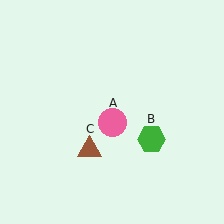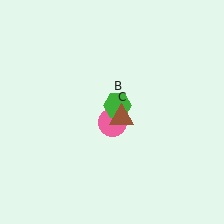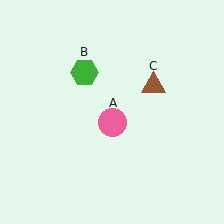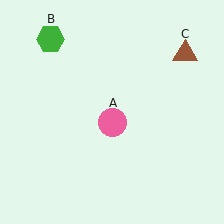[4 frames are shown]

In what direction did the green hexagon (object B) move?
The green hexagon (object B) moved up and to the left.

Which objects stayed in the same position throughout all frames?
Pink circle (object A) remained stationary.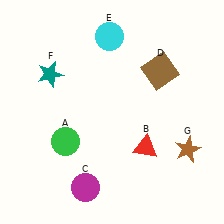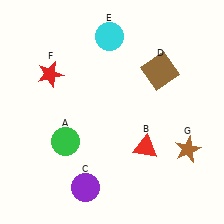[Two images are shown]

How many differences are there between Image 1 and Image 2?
There are 2 differences between the two images.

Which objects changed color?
C changed from magenta to purple. F changed from teal to red.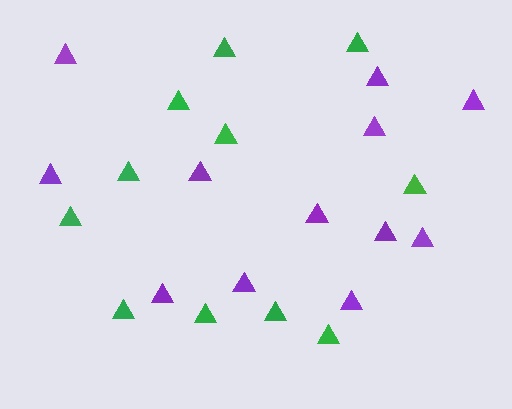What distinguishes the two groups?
There are 2 groups: one group of purple triangles (12) and one group of green triangles (11).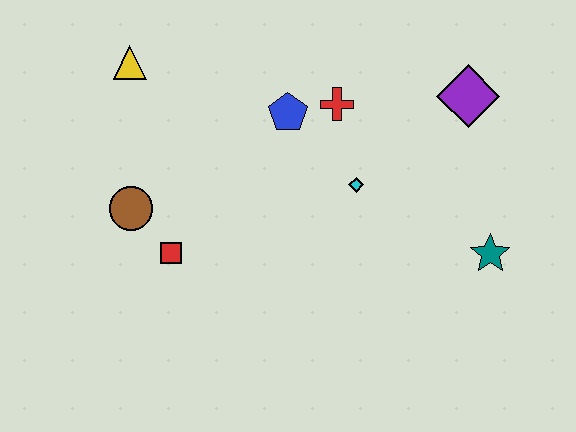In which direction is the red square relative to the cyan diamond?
The red square is to the left of the cyan diamond.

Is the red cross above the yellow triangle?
No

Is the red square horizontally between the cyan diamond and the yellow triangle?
Yes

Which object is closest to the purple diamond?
The red cross is closest to the purple diamond.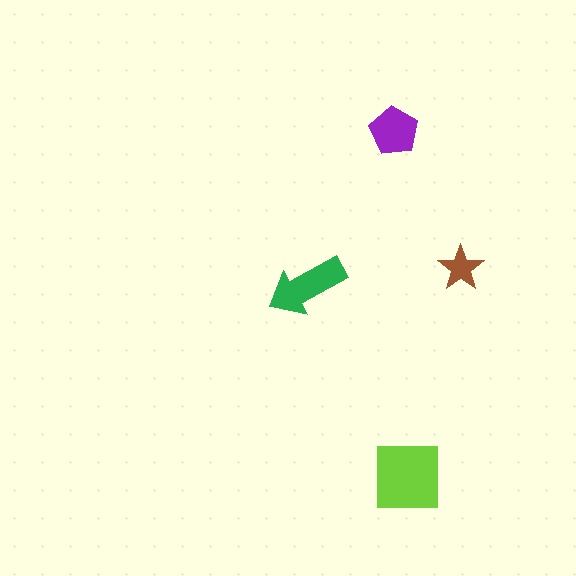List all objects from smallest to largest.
The brown star, the purple pentagon, the green arrow, the lime square.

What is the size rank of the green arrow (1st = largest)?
2nd.